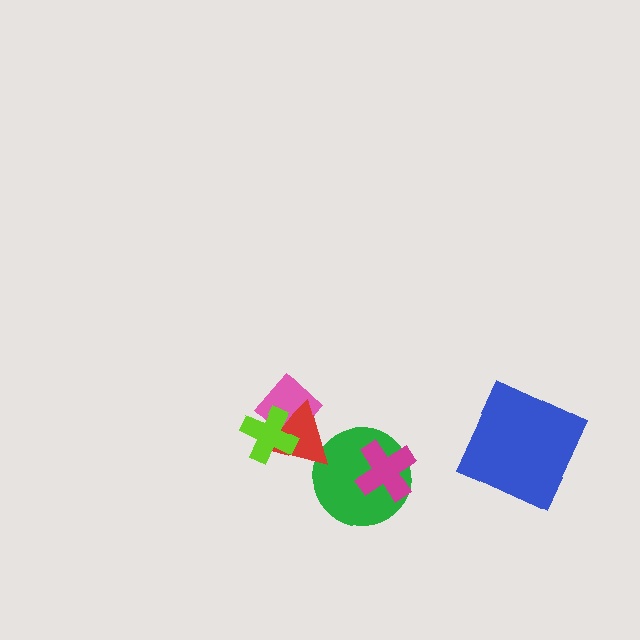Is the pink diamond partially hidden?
Yes, it is partially covered by another shape.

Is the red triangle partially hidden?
Yes, it is partially covered by another shape.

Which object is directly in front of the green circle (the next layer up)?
The magenta cross is directly in front of the green circle.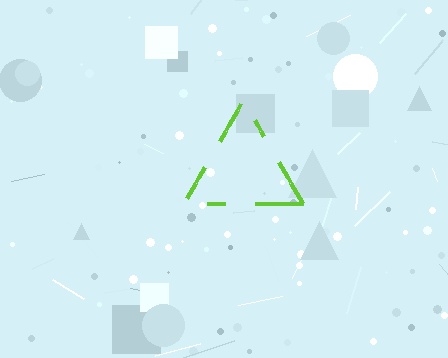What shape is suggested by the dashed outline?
The dashed outline suggests a triangle.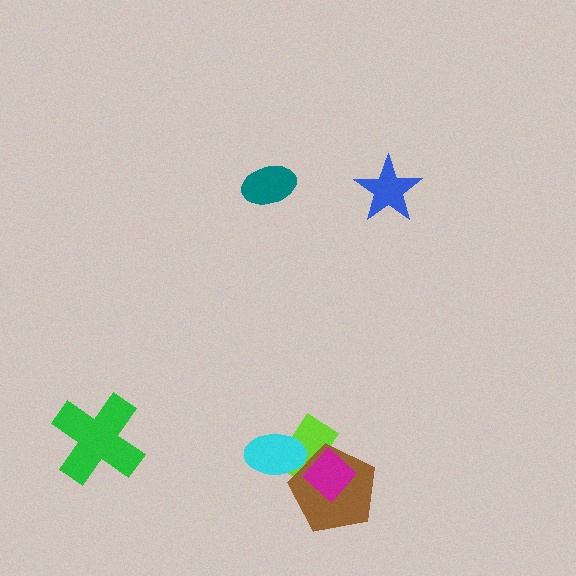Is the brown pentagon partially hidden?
Yes, it is partially covered by another shape.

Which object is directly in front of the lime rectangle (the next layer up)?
The cyan ellipse is directly in front of the lime rectangle.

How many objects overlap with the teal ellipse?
0 objects overlap with the teal ellipse.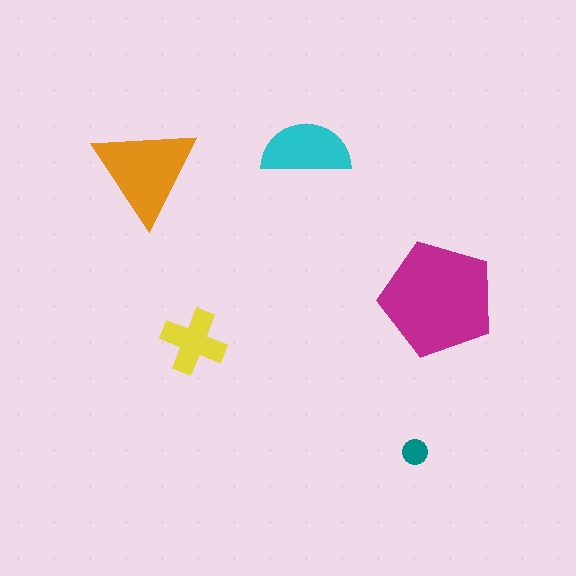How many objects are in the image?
There are 5 objects in the image.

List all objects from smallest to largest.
The teal circle, the yellow cross, the cyan semicircle, the orange triangle, the magenta pentagon.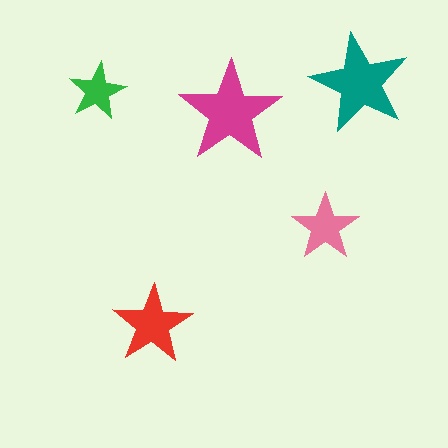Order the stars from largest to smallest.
the magenta one, the teal one, the red one, the pink one, the green one.